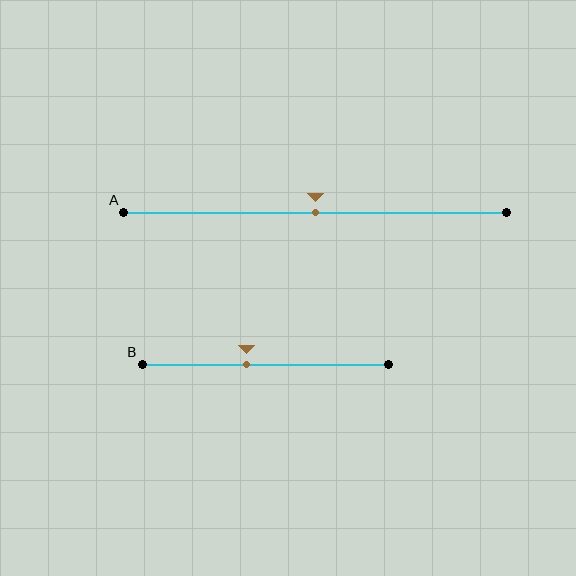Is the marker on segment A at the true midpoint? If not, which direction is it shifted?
Yes, the marker on segment A is at the true midpoint.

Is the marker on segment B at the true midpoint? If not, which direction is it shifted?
No, the marker on segment B is shifted to the left by about 8% of the segment length.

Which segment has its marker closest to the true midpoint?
Segment A has its marker closest to the true midpoint.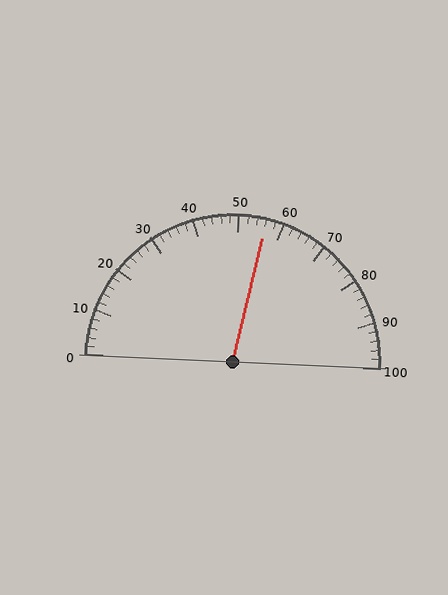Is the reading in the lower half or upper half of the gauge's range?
The reading is in the upper half of the range (0 to 100).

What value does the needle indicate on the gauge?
The needle indicates approximately 56.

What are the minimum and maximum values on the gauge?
The gauge ranges from 0 to 100.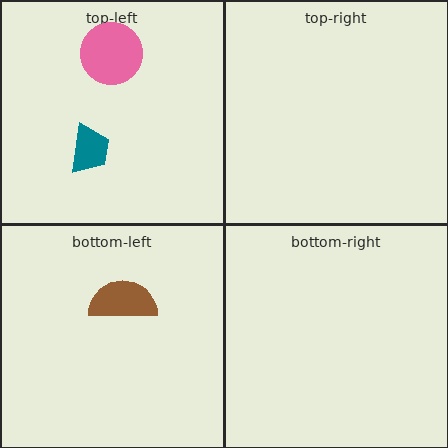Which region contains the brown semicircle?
The bottom-left region.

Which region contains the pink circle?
The top-left region.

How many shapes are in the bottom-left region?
1.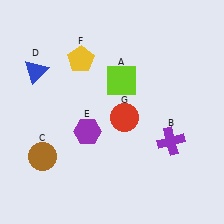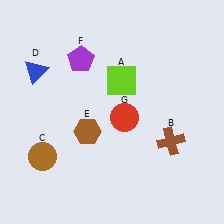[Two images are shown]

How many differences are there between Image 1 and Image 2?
There are 3 differences between the two images.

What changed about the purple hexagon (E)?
In Image 1, E is purple. In Image 2, it changed to brown.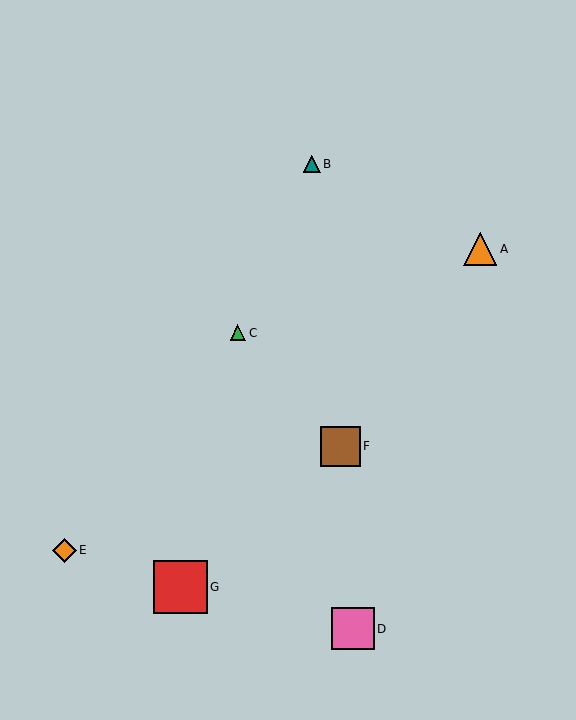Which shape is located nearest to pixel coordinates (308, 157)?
The teal triangle (labeled B) at (312, 164) is nearest to that location.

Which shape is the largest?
The red square (labeled G) is the largest.